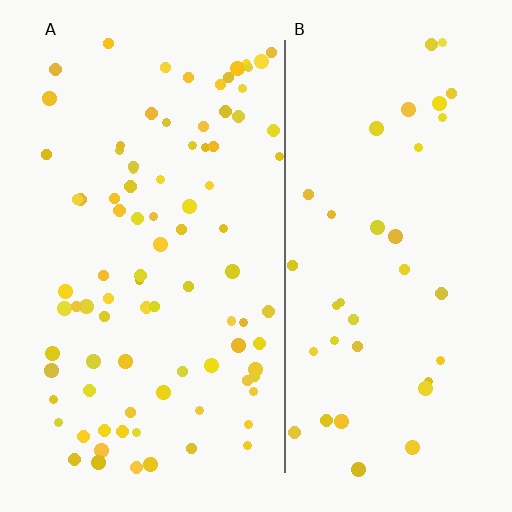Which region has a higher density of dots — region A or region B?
A (the left).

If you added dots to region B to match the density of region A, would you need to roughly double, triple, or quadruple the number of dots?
Approximately double.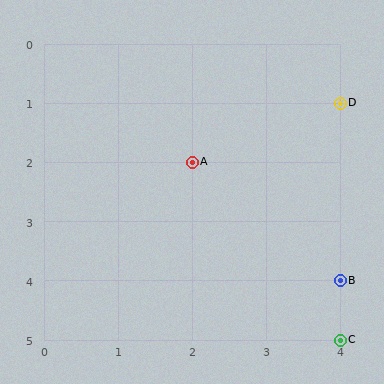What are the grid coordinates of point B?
Point B is at grid coordinates (4, 4).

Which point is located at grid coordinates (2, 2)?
Point A is at (2, 2).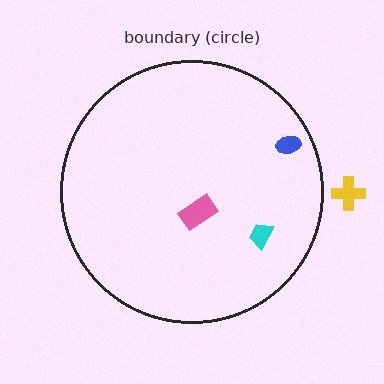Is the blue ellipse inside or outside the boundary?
Inside.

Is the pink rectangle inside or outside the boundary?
Inside.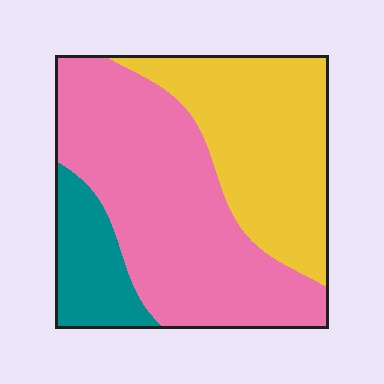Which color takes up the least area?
Teal, at roughly 15%.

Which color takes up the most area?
Pink, at roughly 50%.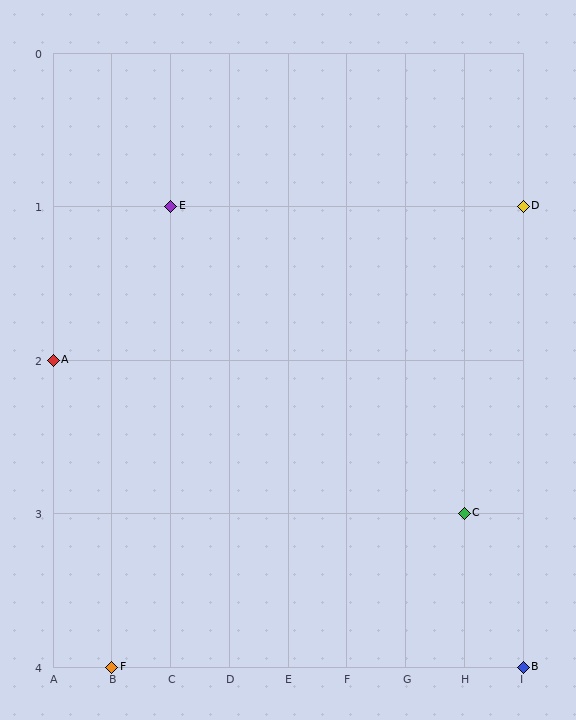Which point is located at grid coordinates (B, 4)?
Point F is at (B, 4).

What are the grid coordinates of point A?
Point A is at grid coordinates (A, 2).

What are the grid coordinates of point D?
Point D is at grid coordinates (I, 1).